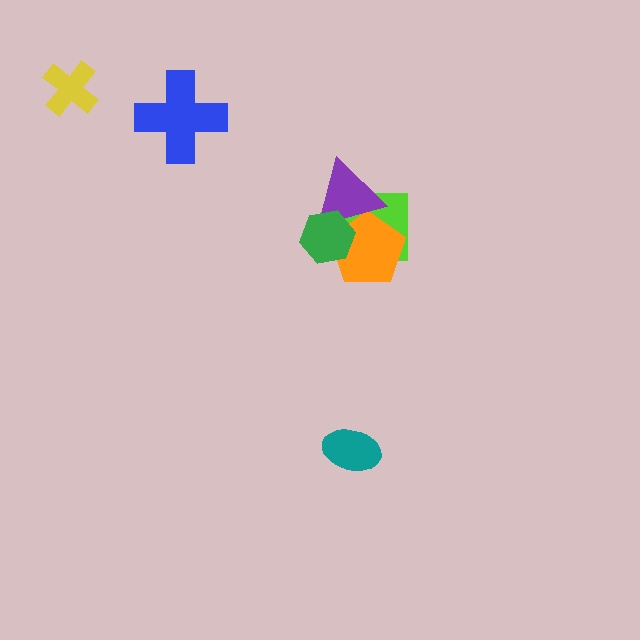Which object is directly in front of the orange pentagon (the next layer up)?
The purple triangle is directly in front of the orange pentagon.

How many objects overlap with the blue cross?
0 objects overlap with the blue cross.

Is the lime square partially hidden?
Yes, it is partially covered by another shape.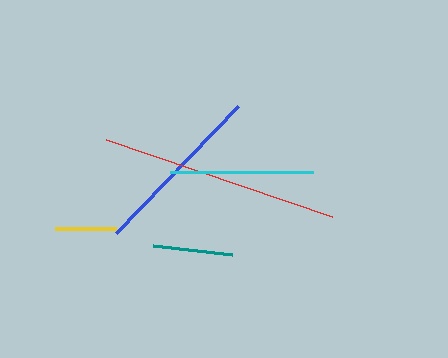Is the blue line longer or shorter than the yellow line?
The blue line is longer than the yellow line.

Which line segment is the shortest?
The yellow line is the shortest at approximately 61 pixels.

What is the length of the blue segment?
The blue segment is approximately 175 pixels long.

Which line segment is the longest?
The red line is the longest at approximately 239 pixels.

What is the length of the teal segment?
The teal segment is approximately 80 pixels long.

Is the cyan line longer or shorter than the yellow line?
The cyan line is longer than the yellow line.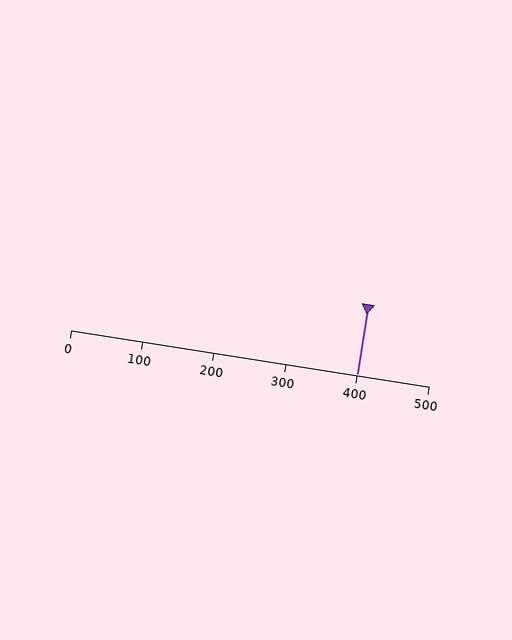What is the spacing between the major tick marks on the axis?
The major ticks are spaced 100 apart.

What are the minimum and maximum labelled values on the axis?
The axis runs from 0 to 500.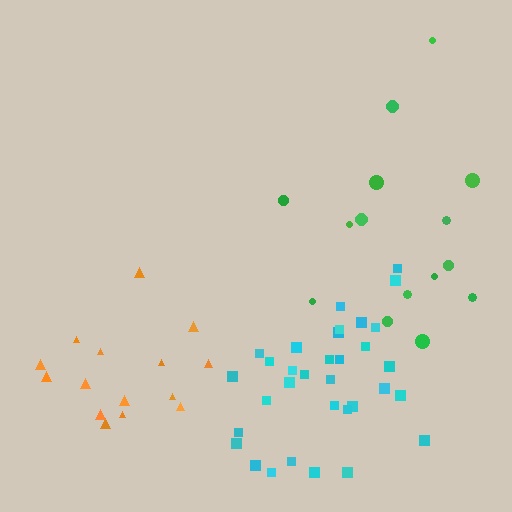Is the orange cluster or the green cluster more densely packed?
Orange.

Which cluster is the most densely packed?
Cyan.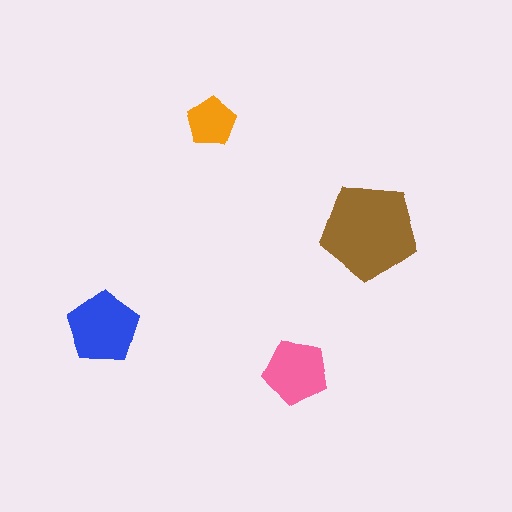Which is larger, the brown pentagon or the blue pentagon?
The brown one.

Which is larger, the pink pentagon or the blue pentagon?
The blue one.